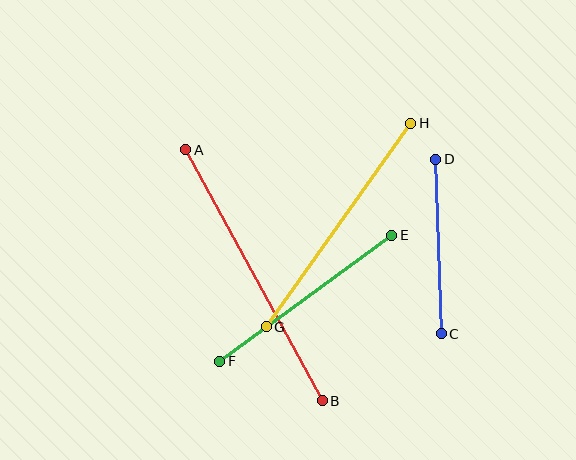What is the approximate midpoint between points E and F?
The midpoint is at approximately (306, 298) pixels.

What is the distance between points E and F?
The distance is approximately 213 pixels.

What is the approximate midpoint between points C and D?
The midpoint is at approximately (438, 247) pixels.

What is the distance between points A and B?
The distance is approximately 286 pixels.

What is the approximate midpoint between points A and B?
The midpoint is at approximately (254, 275) pixels.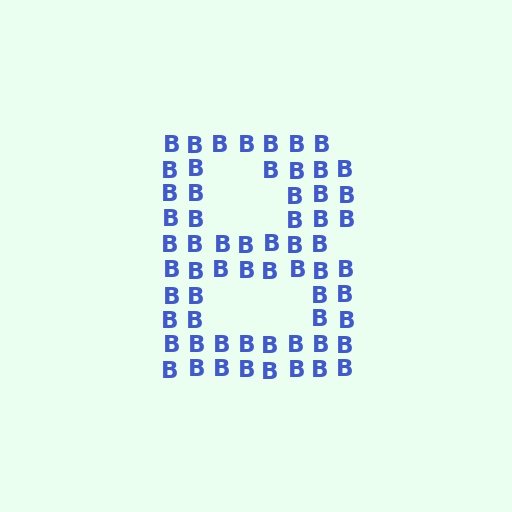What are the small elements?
The small elements are letter B's.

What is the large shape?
The large shape is the letter B.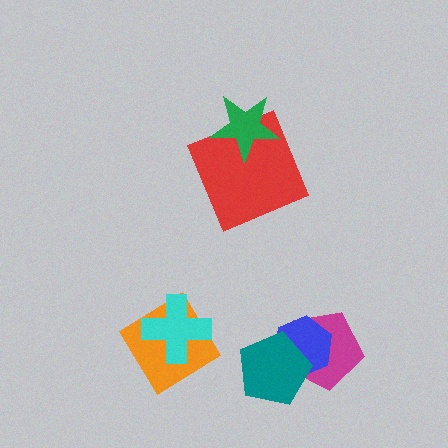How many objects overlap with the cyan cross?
1 object overlaps with the cyan cross.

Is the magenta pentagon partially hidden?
Yes, it is partially covered by another shape.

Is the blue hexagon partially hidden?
Yes, it is partially covered by another shape.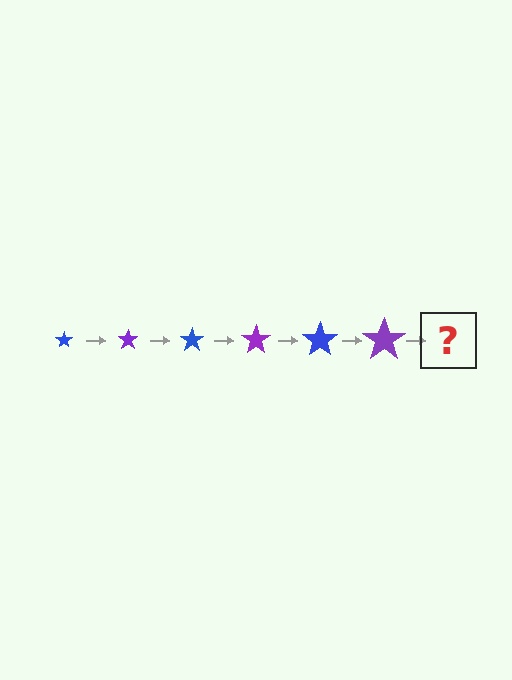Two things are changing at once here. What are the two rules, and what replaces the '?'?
The two rules are that the star grows larger each step and the color cycles through blue and purple. The '?' should be a blue star, larger than the previous one.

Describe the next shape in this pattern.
It should be a blue star, larger than the previous one.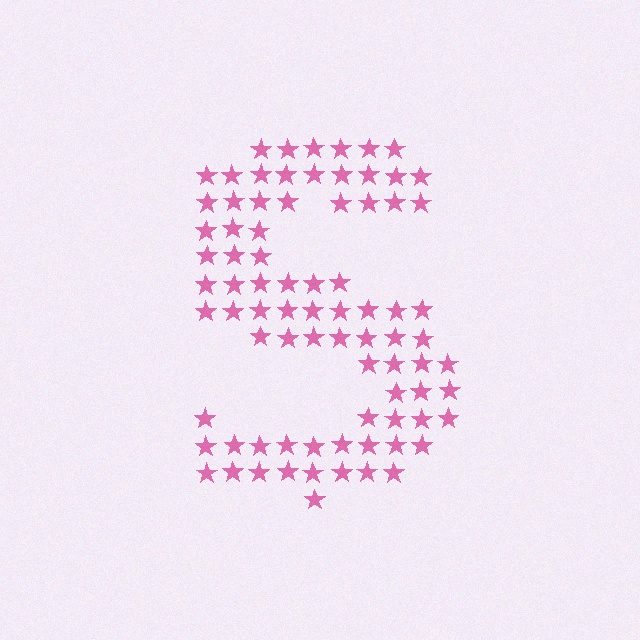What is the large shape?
The large shape is the letter S.